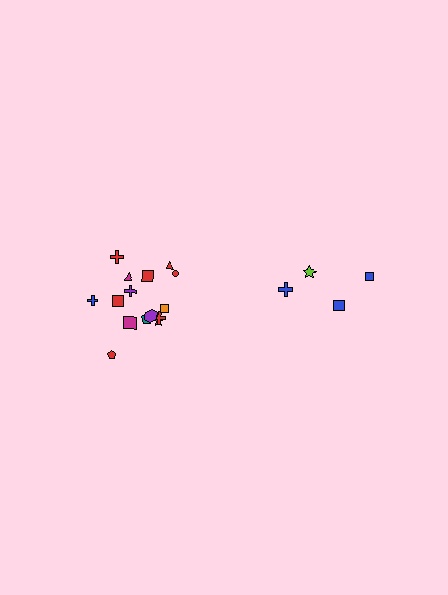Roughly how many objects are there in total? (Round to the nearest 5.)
Roughly 20 objects in total.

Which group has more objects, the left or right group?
The left group.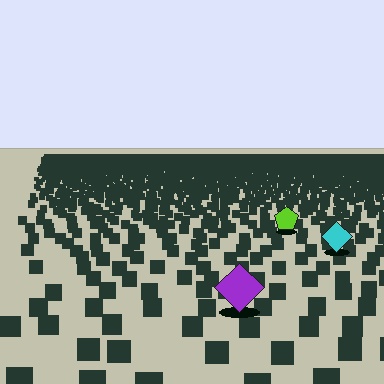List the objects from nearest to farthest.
From nearest to farthest: the purple diamond, the cyan diamond, the lime pentagon.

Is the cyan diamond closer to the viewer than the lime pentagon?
Yes. The cyan diamond is closer — you can tell from the texture gradient: the ground texture is coarser near it.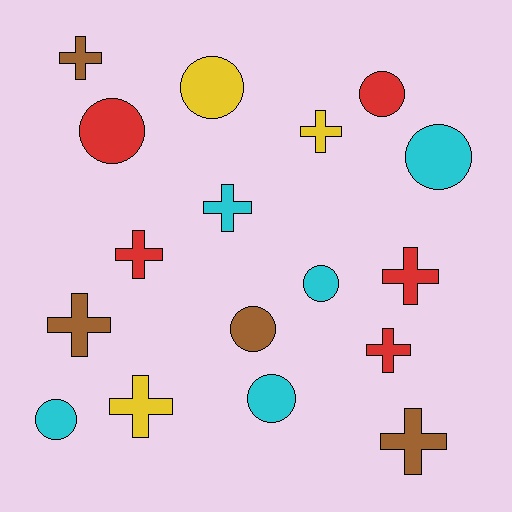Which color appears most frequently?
Cyan, with 5 objects.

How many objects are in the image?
There are 17 objects.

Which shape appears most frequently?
Cross, with 9 objects.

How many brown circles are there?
There is 1 brown circle.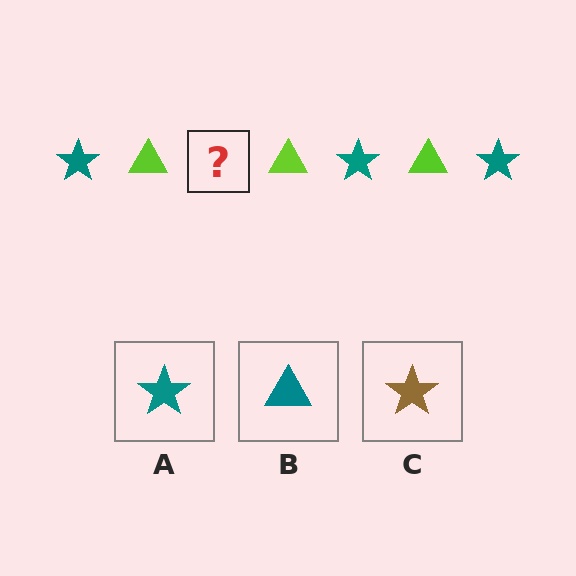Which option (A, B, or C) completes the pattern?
A.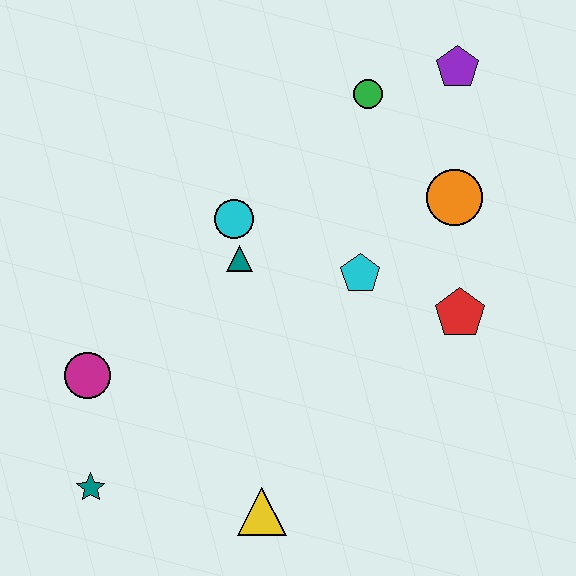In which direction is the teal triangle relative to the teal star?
The teal triangle is above the teal star.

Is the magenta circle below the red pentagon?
Yes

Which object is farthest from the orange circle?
The teal star is farthest from the orange circle.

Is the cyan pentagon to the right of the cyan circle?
Yes